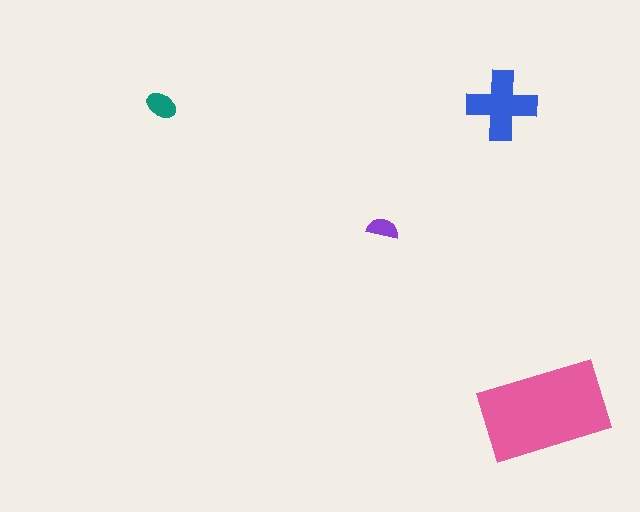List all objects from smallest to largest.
The purple semicircle, the teal ellipse, the blue cross, the pink rectangle.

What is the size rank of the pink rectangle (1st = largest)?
1st.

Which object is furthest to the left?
The teal ellipse is leftmost.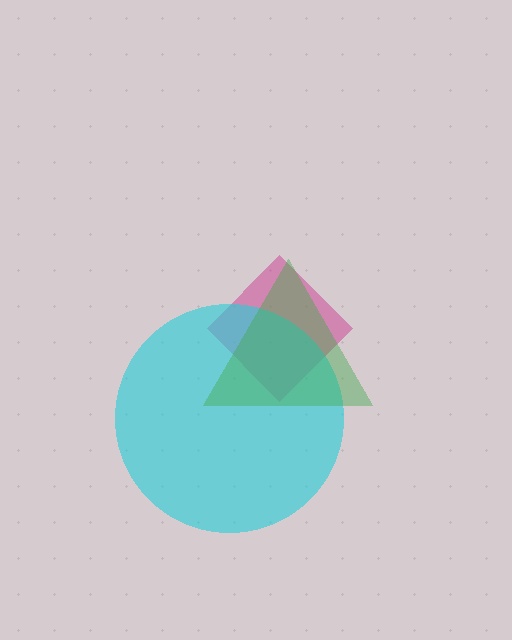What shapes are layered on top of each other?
The layered shapes are: a magenta diamond, a cyan circle, a green triangle.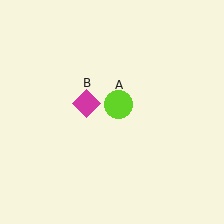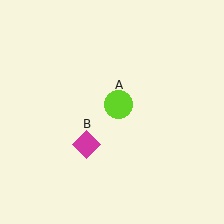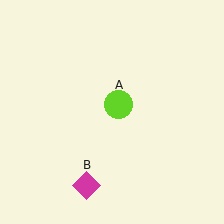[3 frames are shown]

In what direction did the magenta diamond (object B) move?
The magenta diamond (object B) moved down.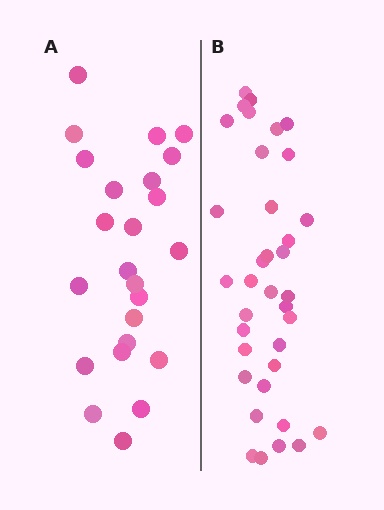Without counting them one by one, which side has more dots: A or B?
Region B (the right region) has more dots.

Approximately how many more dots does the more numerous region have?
Region B has roughly 12 or so more dots than region A.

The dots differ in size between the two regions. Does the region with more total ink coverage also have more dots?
No. Region A has more total ink coverage because its dots are larger, but region B actually contains more individual dots. Total area can be misleading — the number of items is what matters here.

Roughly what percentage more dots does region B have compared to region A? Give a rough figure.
About 50% more.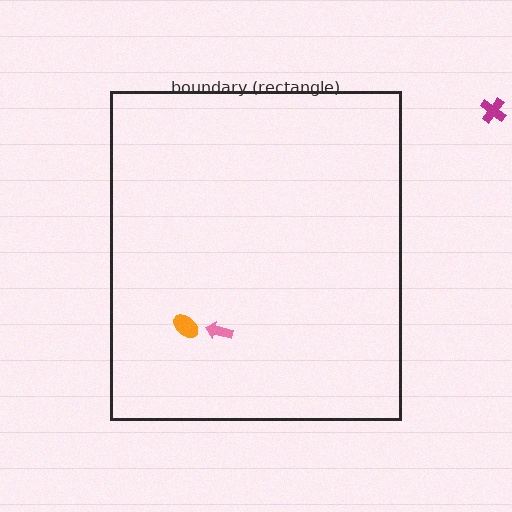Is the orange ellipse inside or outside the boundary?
Inside.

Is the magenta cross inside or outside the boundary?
Outside.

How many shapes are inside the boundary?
2 inside, 1 outside.